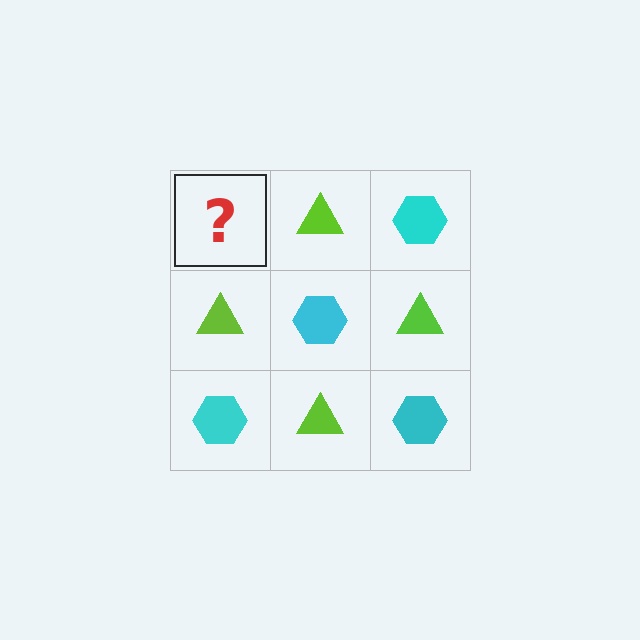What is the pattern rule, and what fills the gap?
The rule is that it alternates cyan hexagon and lime triangle in a checkerboard pattern. The gap should be filled with a cyan hexagon.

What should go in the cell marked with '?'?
The missing cell should contain a cyan hexagon.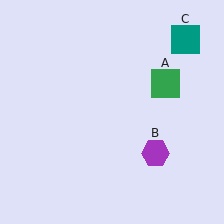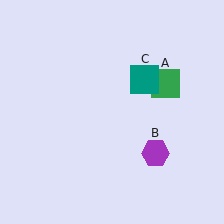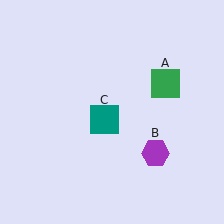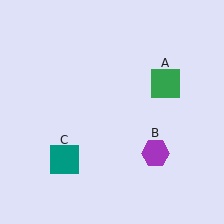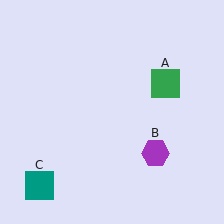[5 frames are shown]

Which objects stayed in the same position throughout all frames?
Green square (object A) and purple hexagon (object B) remained stationary.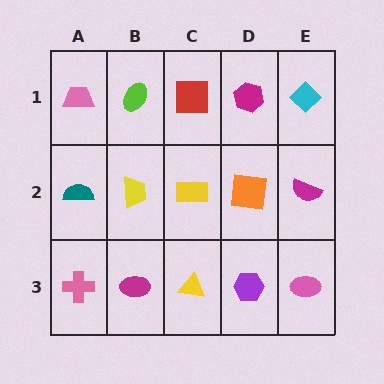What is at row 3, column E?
A pink ellipse.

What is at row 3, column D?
A purple hexagon.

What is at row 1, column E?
A cyan diamond.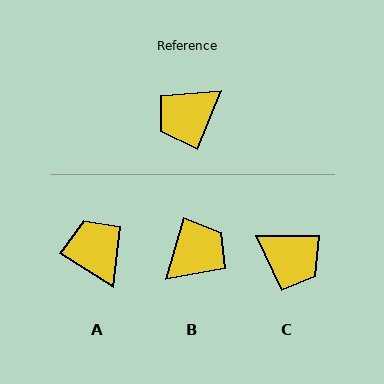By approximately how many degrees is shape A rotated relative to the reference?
Approximately 100 degrees clockwise.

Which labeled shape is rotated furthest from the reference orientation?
B, about 175 degrees away.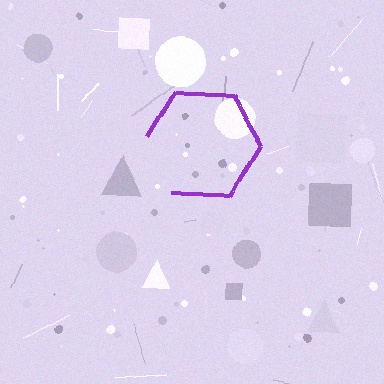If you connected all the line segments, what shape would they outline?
They would outline a hexagon.